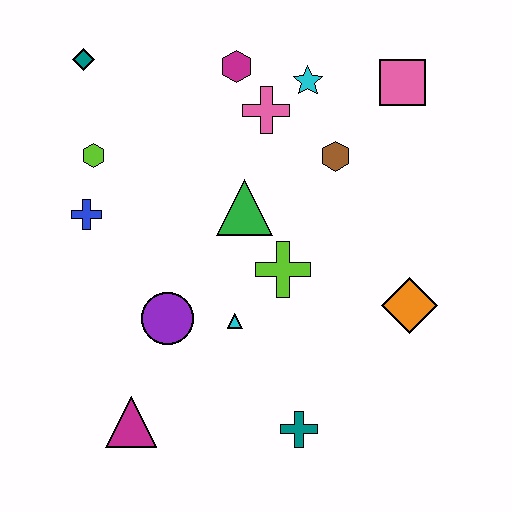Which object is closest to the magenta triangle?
The purple circle is closest to the magenta triangle.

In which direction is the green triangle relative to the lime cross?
The green triangle is above the lime cross.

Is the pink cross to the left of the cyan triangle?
No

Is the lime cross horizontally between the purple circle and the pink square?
Yes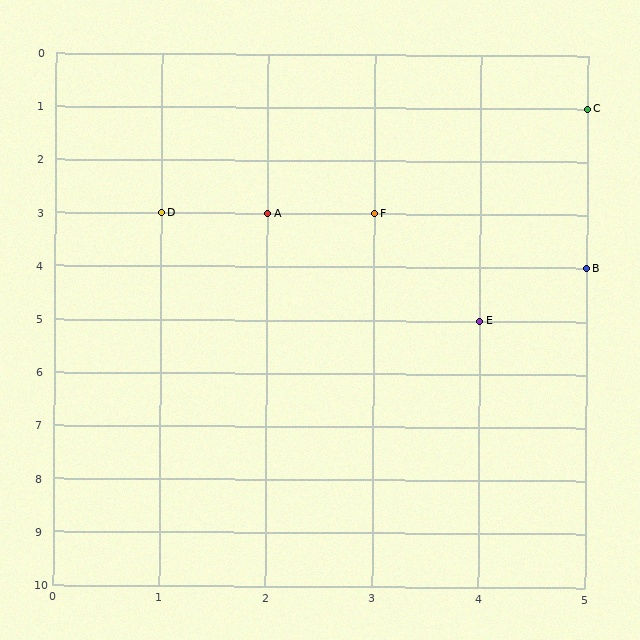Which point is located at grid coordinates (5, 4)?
Point B is at (5, 4).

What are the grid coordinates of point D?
Point D is at grid coordinates (1, 3).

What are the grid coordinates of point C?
Point C is at grid coordinates (5, 1).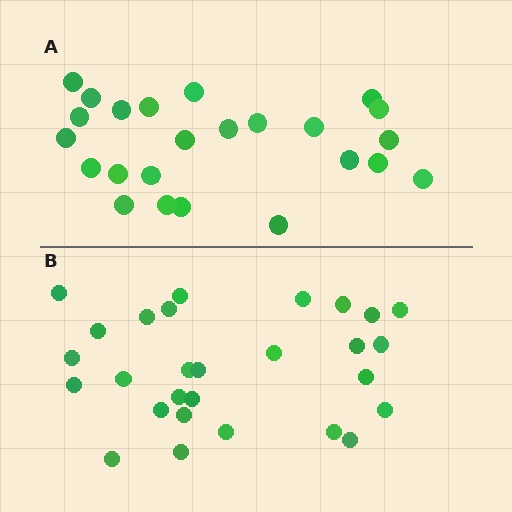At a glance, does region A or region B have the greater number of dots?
Region B (the bottom region) has more dots.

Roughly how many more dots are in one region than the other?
Region B has about 4 more dots than region A.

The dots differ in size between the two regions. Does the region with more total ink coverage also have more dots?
No. Region A has more total ink coverage because its dots are larger, but region B actually contains more individual dots. Total area can be misleading — the number of items is what matters here.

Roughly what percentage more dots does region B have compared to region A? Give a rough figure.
About 15% more.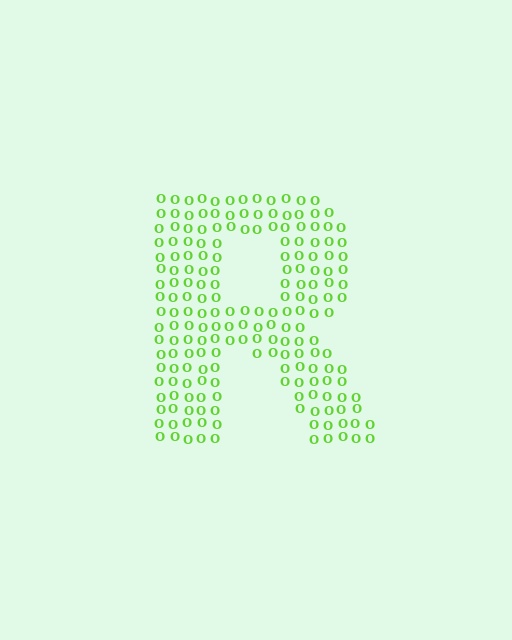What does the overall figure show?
The overall figure shows the letter R.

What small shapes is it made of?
It is made of small letter O's.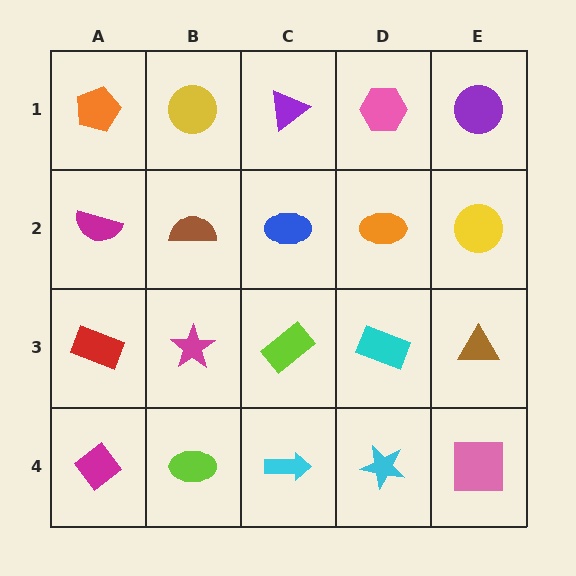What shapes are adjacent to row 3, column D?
An orange ellipse (row 2, column D), a cyan star (row 4, column D), a lime rectangle (row 3, column C), a brown triangle (row 3, column E).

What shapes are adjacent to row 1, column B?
A brown semicircle (row 2, column B), an orange pentagon (row 1, column A), a purple triangle (row 1, column C).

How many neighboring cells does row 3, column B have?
4.